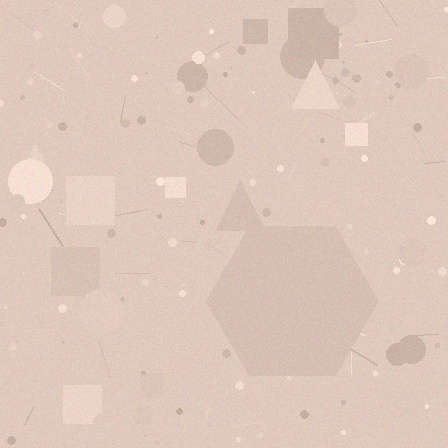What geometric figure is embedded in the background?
A hexagon is embedded in the background.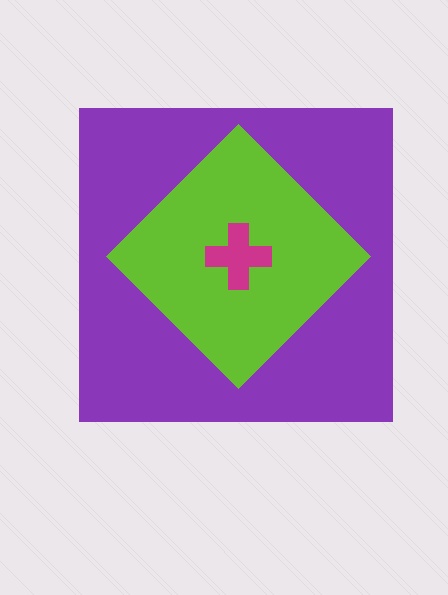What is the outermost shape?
The purple square.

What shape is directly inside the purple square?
The lime diamond.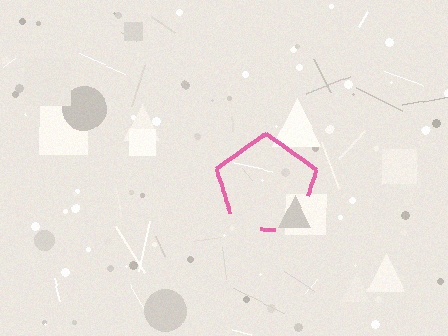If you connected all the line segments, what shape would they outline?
They would outline a pentagon.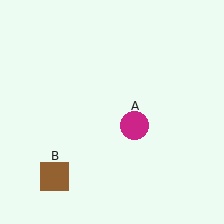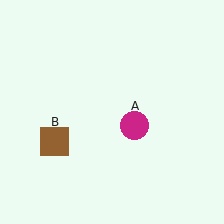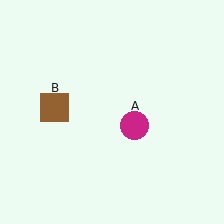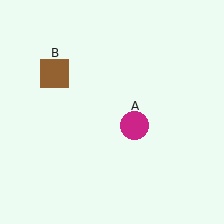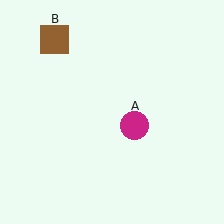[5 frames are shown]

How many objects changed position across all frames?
1 object changed position: brown square (object B).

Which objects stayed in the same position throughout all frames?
Magenta circle (object A) remained stationary.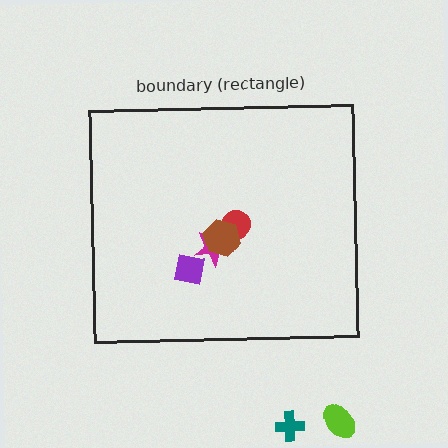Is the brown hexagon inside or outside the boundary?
Inside.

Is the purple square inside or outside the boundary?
Inside.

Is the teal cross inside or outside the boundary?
Outside.